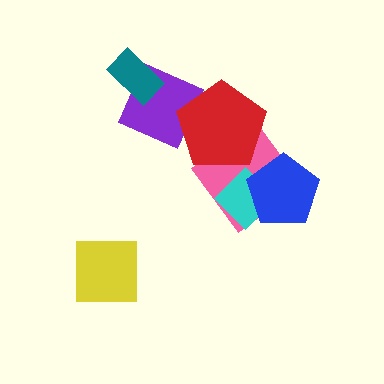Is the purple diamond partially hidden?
Yes, it is partially covered by another shape.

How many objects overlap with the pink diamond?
3 objects overlap with the pink diamond.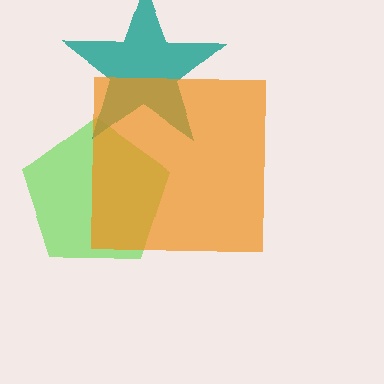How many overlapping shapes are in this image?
There are 3 overlapping shapes in the image.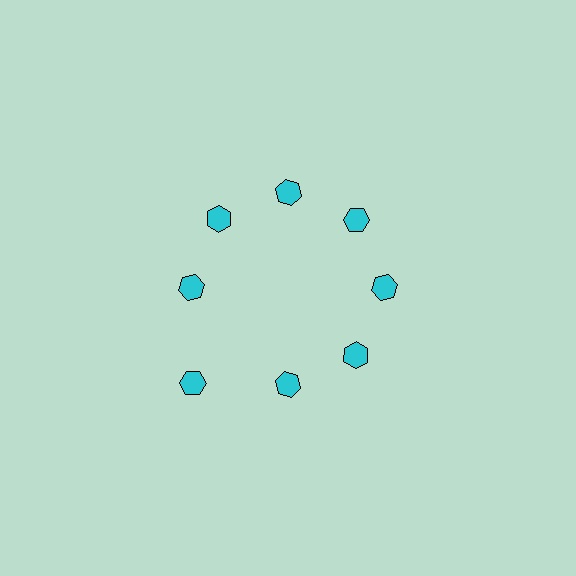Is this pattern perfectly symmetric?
No. The 8 cyan hexagons are arranged in a ring, but one element near the 8 o'clock position is pushed outward from the center, breaking the 8-fold rotational symmetry.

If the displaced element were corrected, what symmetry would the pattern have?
It would have 8-fold rotational symmetry — the pattern would map onto itself every 45 degrees.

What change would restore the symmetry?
The symmetry would be restored by moving it inward, back onto the ring so that all 8 hexagons sit at equal angles and equal distance from the center.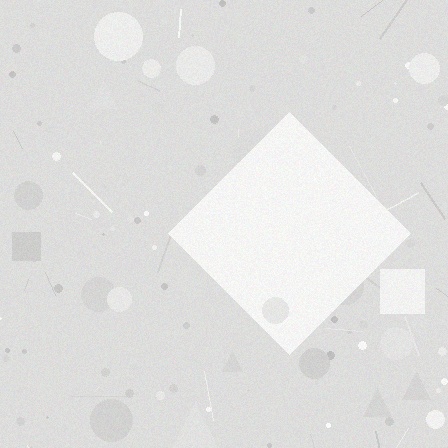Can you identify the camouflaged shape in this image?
The camouflaged shape is a diamond.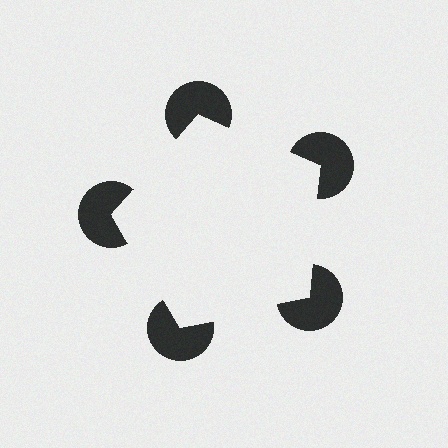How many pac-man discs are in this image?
There are 5 — one at each vertex of the illusory pentagon.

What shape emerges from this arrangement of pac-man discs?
An illusory pentagon — its edges are inferred from the aligned wedge cuts in the pac-man discs, not physically drawn.